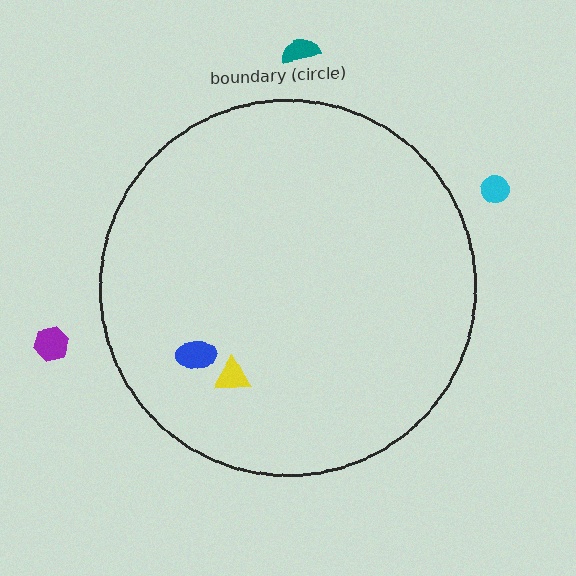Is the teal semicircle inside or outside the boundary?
Outside.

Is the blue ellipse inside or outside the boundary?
Inside.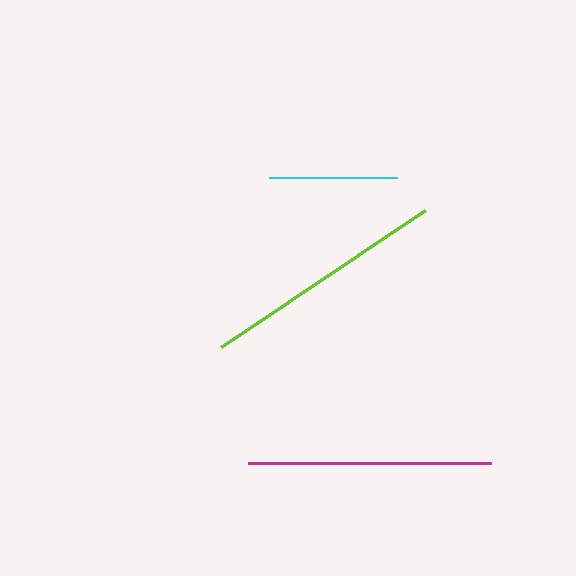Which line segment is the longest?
The lime line is the longest at approximately 245 pixels.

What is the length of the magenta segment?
The magenta segment is approximately 243 pixels long.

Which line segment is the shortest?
The cyan line is the shortest at approximately 128 pixels.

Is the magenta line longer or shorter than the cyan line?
The magenta line is longer than the cyan line.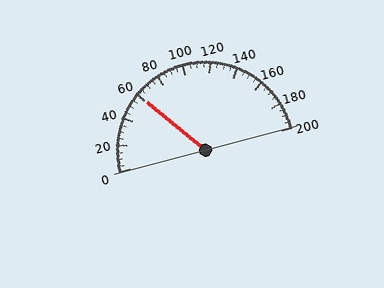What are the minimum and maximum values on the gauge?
The gauge ranges from 0 to 200.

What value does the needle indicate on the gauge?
The needle indicates approximately 60.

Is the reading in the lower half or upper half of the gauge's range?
The reading is in the lower half of the range (0 to 200).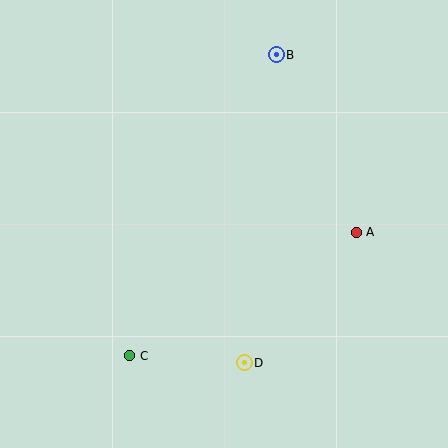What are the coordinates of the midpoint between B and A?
The midpoint between B and A is at (316, 143).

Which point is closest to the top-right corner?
Point B is closest to the top-right corner.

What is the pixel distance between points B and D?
The distance between B and D is 310 pixels.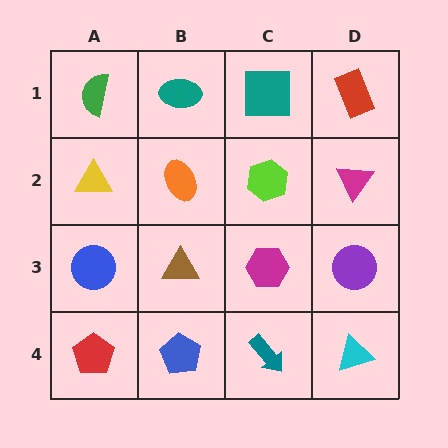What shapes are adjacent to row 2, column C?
A teal square (row 1, column C), a magenta hexagon (row 3, column C), an orange ellipse (row 2, column B), a magenta triangle (row 2, column D).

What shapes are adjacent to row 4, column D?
A purple circle (row 3, column D), a teal arrow (row 4, column C).